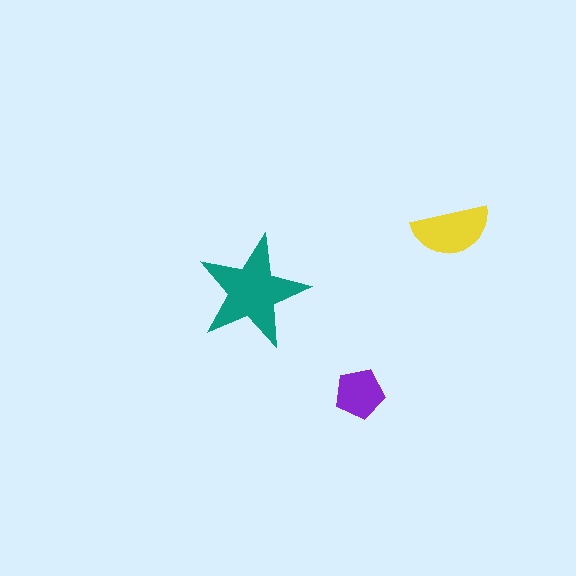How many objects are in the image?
There are 3 objects in the image.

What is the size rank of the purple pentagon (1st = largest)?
3rd.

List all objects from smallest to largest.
The purple pentagon, the yellow semicircle, the teal star.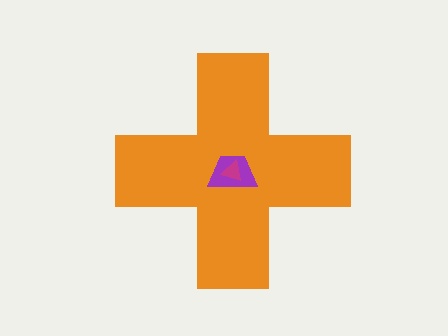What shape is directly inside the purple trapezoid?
The magenta triangle.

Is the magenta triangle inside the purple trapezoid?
Yes.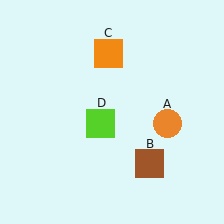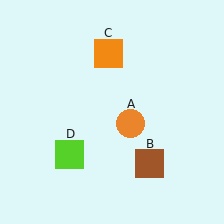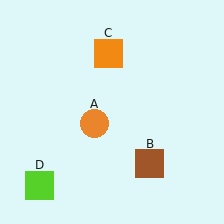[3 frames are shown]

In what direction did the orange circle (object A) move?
The orange circle (object A) moved left.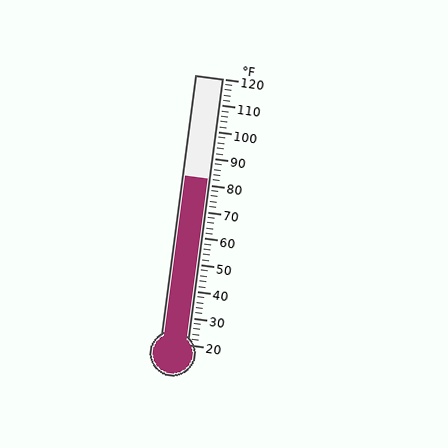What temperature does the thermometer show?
The thermometer shows approximately 82°F.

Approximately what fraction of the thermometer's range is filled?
The thermometer is filled to approximately 60% of its range.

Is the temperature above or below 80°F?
The temperature is above 80°F.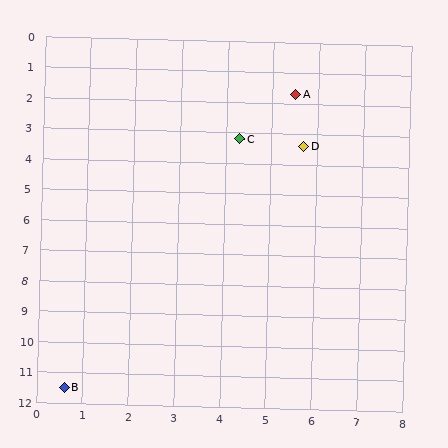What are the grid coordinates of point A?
Point A is at approximately (5.5, 1.7).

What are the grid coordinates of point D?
Point D is at approximately (5.7, 3.4).